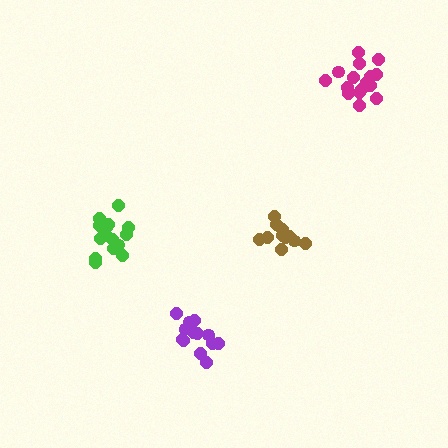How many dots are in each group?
Group 1: 12 dots, Group 2: 16 dots, Group 3: 17 dots, Group 4: 13 dots (58 total).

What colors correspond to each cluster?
The clusters are colored: brown, magenta, green, purple.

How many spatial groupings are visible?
There are 4 spatial groupings.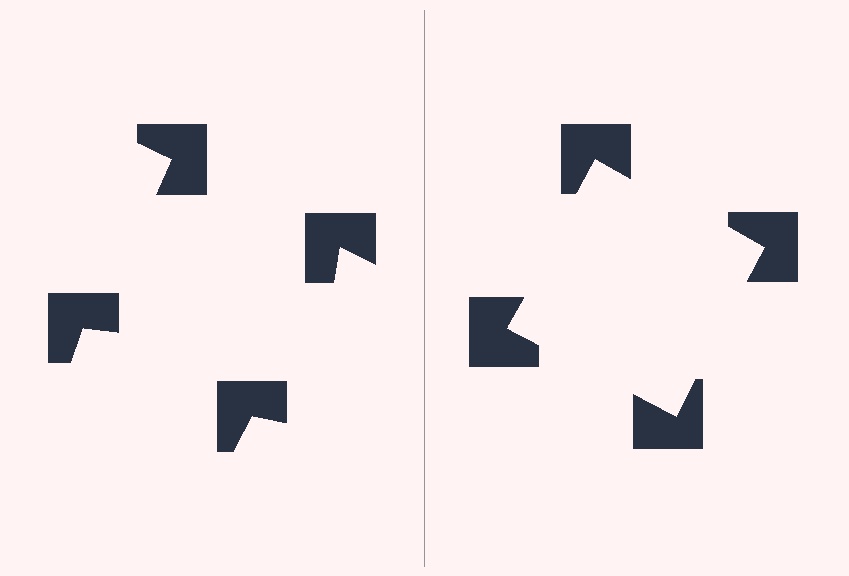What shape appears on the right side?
An illusory square.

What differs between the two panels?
The notched squares are positioned identically on both sides; only the wedge orientations differ. On the right they align to a square; on the left they are misaligned.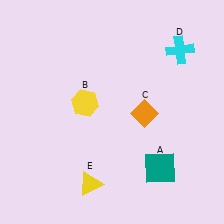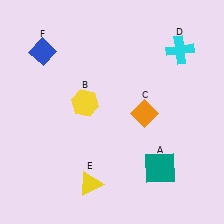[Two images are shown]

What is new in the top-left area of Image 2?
A blue diamond (F) was added in the top-left area of Image 2.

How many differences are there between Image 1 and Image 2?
There is 1 difference between the two images.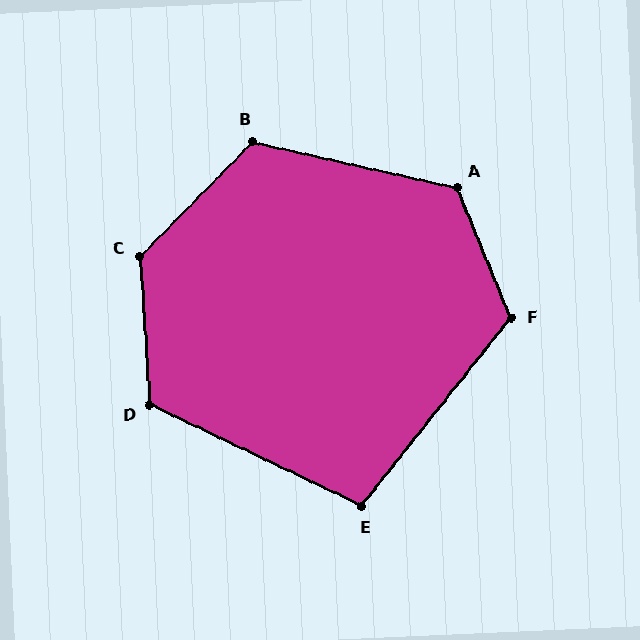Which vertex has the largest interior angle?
C, at approximately 132 degrees.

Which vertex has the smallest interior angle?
E, at approximately 103 degrees.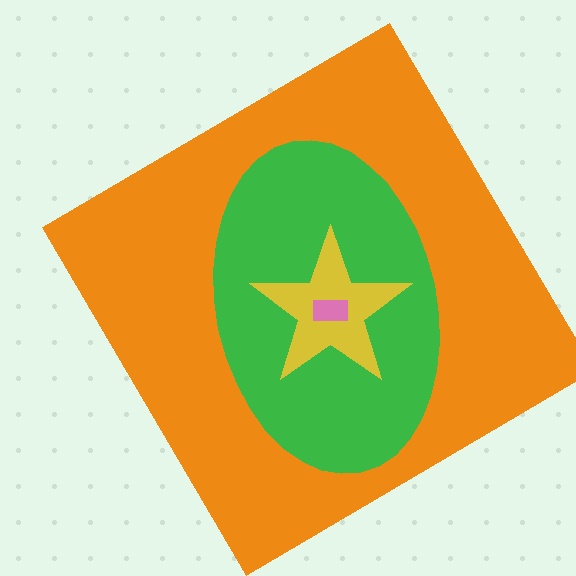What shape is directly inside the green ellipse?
The yellow star.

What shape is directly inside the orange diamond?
The green ellipse.